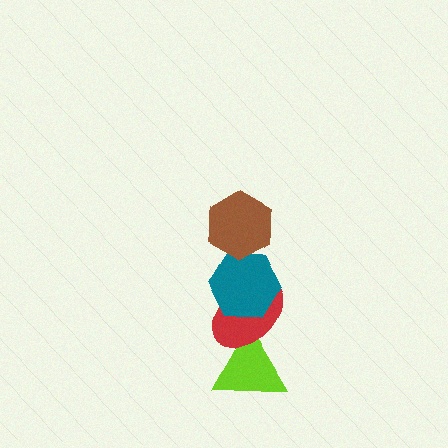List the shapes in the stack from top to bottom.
From top to bottom: the brown hexagon, the teal hexagon, the red ellipse, the lime triangle.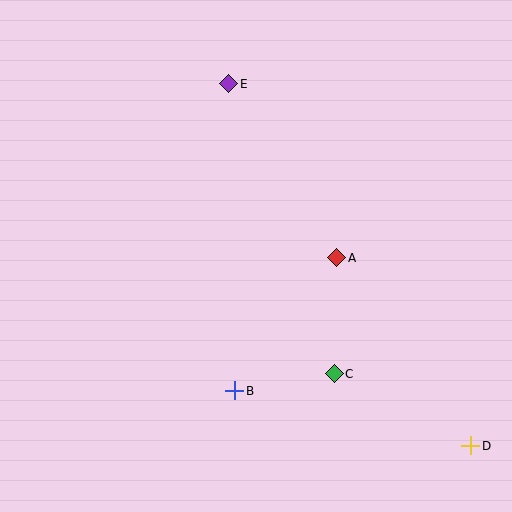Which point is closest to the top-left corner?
Point E is closest to the top-left corner.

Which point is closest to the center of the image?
Point A at (337, 258) is closest to the center.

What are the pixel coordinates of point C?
Point C is at (334, 374).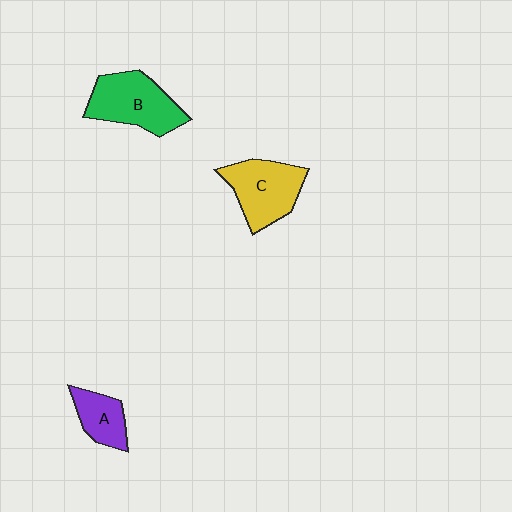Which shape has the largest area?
Shape B (green).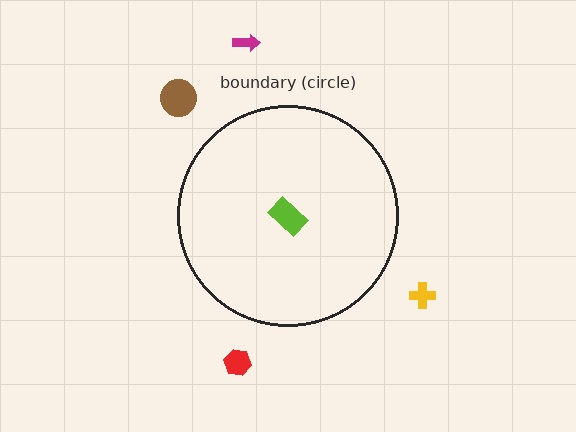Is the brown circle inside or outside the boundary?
Outside.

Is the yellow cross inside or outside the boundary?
Outside.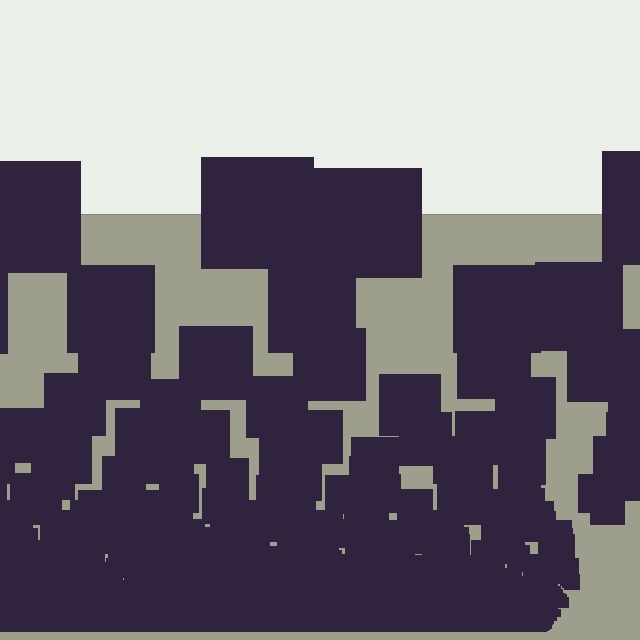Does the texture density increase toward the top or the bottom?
Density increases toward the bottom.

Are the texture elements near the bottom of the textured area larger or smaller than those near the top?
Smaller. The gradient is inverted — elements near the bottom are smaller and denser.